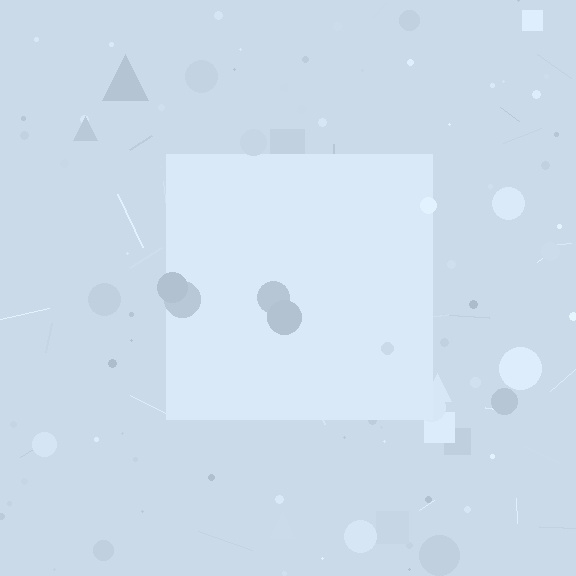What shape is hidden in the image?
A square is hidden in the image.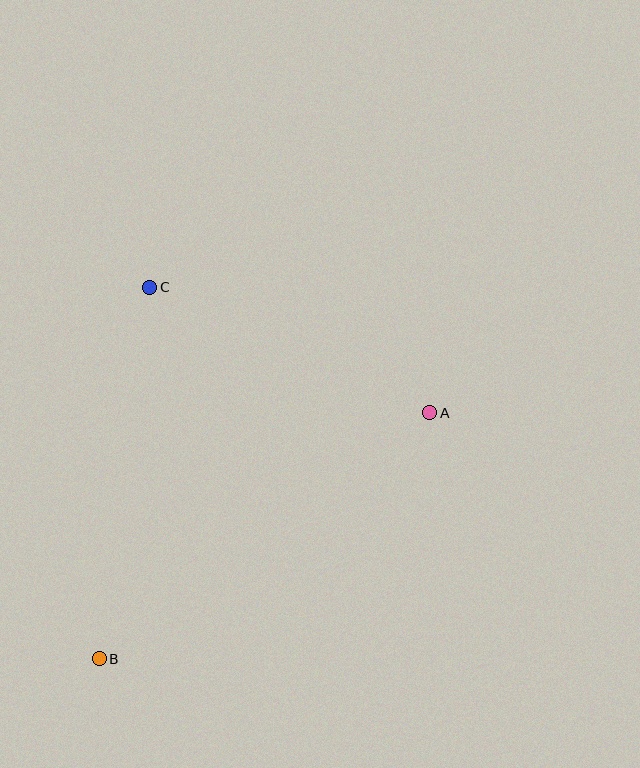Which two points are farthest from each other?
Points A and B are farthest from each other.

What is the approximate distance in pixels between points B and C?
The distance between B and C is approximately 375 pixels.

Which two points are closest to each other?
Points A and C are closest to each other.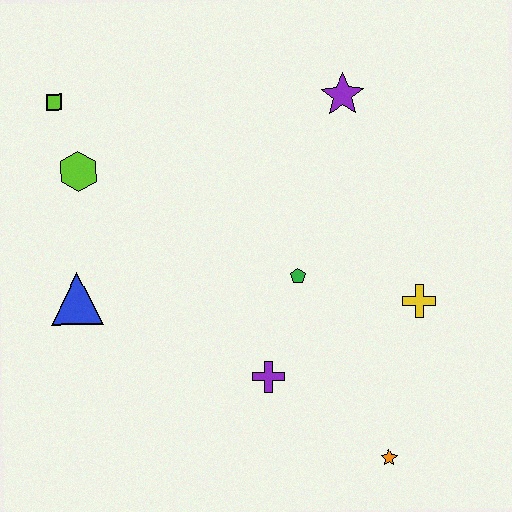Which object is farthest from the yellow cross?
The lime square is farthest from the yellow cross.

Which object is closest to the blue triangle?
The lime hexagon is closest to the blue triangle.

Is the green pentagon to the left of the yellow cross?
Yes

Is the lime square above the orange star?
Yes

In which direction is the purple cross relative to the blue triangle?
The purple cross is to the right of the blue triangle.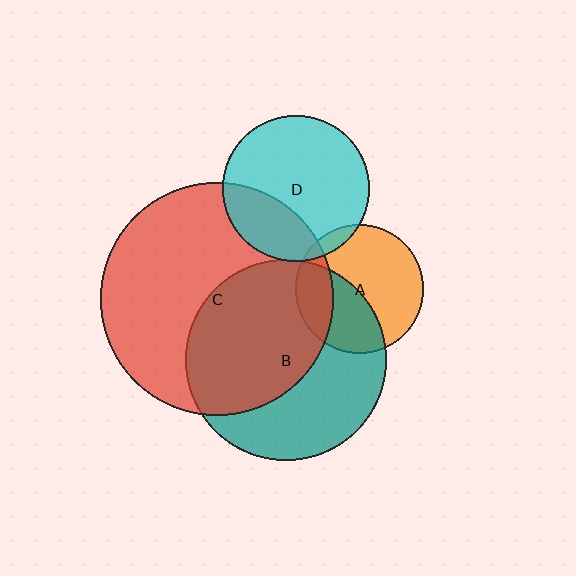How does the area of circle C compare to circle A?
Approximately 3.3 times.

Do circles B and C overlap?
Yes.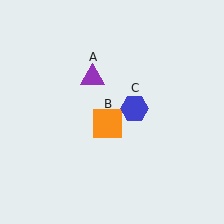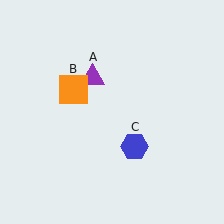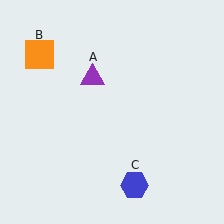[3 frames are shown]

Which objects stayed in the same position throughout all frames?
Purple triangle (object A) remained stationary.